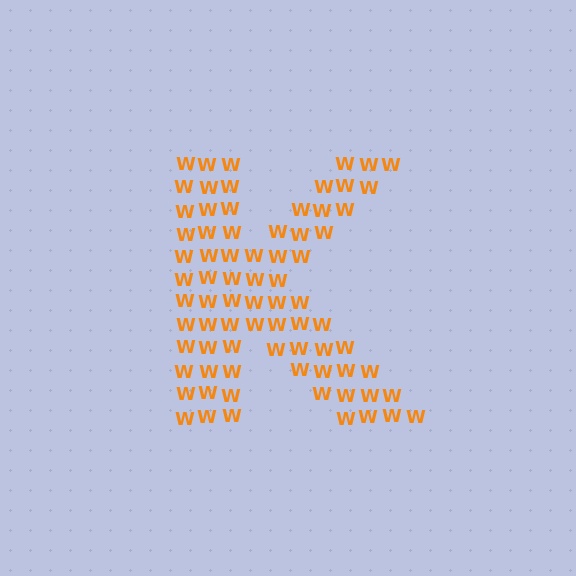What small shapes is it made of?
It is made of small letter W's.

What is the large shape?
The large shape is the letter K.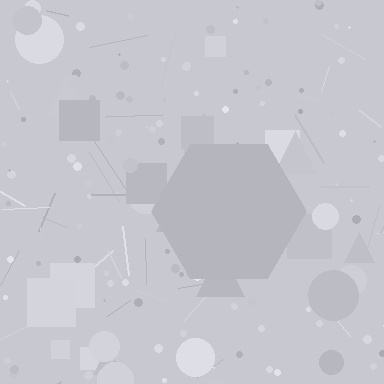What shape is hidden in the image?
A hexagon is hidden in the image.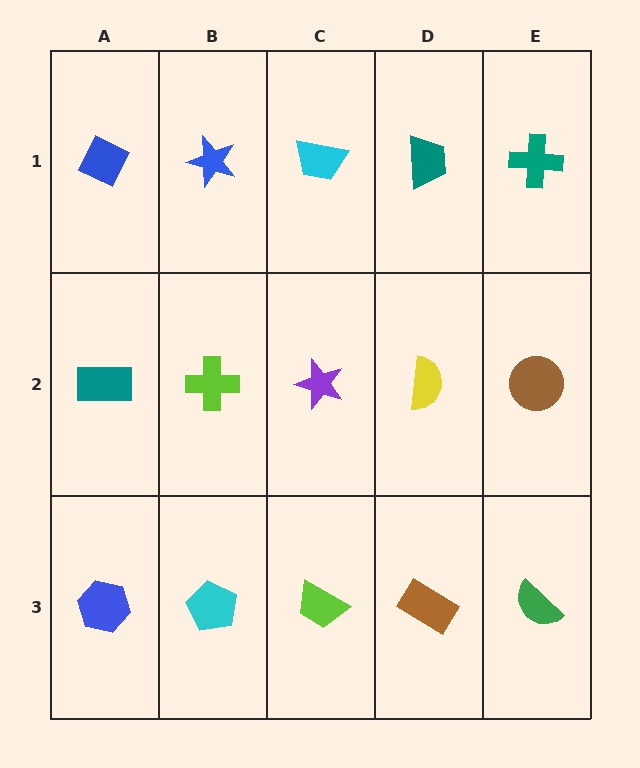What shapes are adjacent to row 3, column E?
A brown circle (row 2, column E), a brown rectangle (row 3, column D).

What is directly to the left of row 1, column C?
A blue star.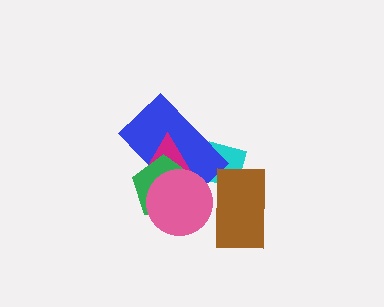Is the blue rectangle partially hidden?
Yes, it is partially covered by another shape.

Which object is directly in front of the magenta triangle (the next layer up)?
The green pentagon is directly in front of the magenta triangle.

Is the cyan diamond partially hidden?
Yes, it is partially covered by another shape.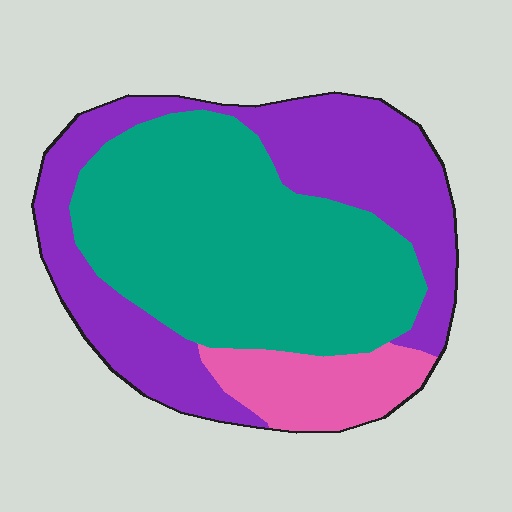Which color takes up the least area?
Pink, at roughly 10%.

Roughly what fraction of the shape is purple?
Purple takes up about three eighths (3/8) of the shape.